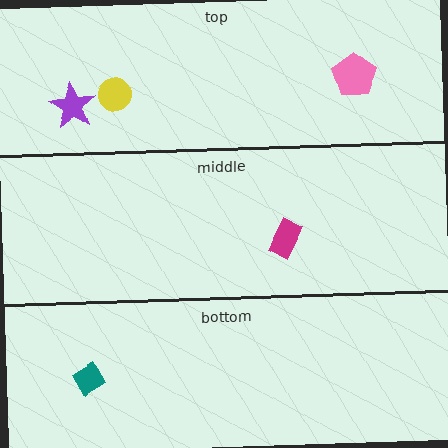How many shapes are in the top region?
3.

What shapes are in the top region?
The pink pentagon, the purple star, the yellow circle.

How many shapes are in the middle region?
1.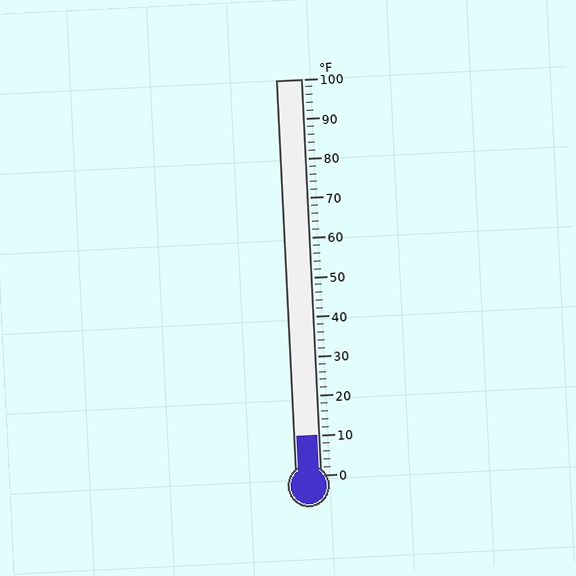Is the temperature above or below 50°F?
The temperature is below 50°F.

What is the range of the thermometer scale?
The thermometer scale ranges from 0°F to 100°F.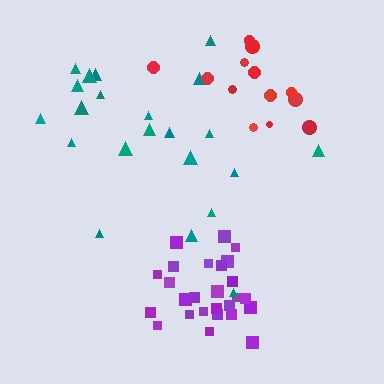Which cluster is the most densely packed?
Purple.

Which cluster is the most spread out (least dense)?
Teal.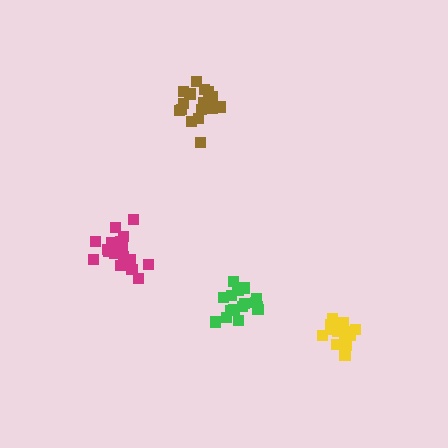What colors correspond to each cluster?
The clusters are colored: green, brown, yellow, magenta.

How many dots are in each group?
Group 1: 17 dots, Group 2: 18 dots, Group 3: 16 dots, Group 4: 19 dots (70 total).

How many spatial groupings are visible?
There are 4 spatial groupings.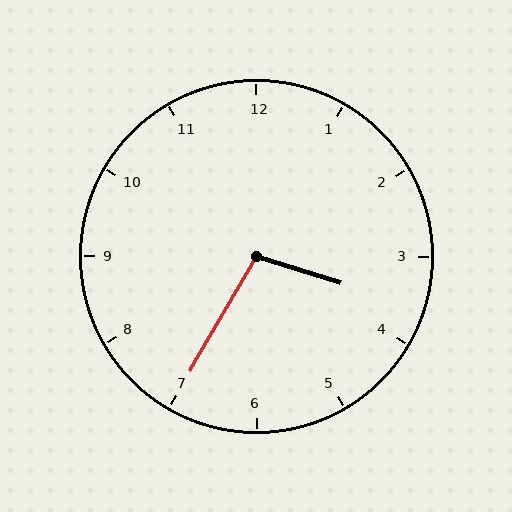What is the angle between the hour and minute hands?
Approximately 102 degrees.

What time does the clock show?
3:35.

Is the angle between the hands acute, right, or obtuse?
It is obtuse.